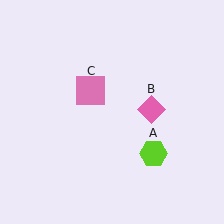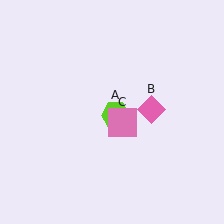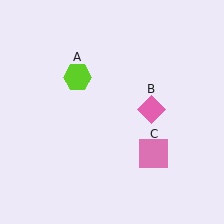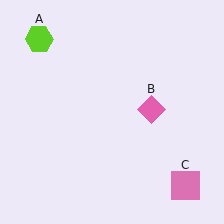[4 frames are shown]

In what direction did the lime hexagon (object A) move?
The lime hexagon (object A) moved up and to the left.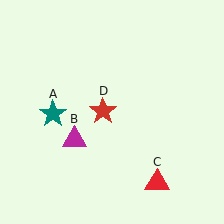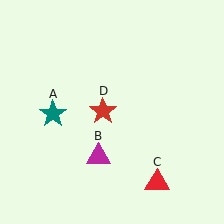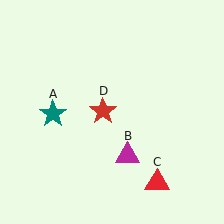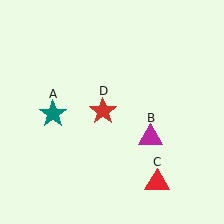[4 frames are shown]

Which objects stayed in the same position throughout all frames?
Teal star (object A) and red triangle (object C) and red star (object D) remained stationary.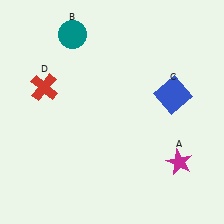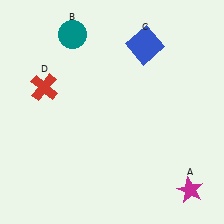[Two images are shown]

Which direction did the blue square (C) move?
The blue square (C) moved up.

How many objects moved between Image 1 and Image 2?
2 objects moved between the two images.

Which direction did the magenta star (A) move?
The magenta star (A) moved down.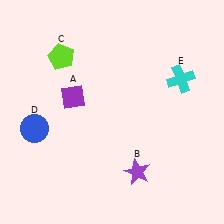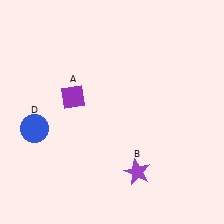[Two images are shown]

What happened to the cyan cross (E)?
The cyan cross (E) was removed in Image 2. It was in the top-right area of Image 1.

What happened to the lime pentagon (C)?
The lime pentagon (C) was removed in Image 2. It was in the top-left area of Image 1.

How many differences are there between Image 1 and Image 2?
There are 2 differences between the two images.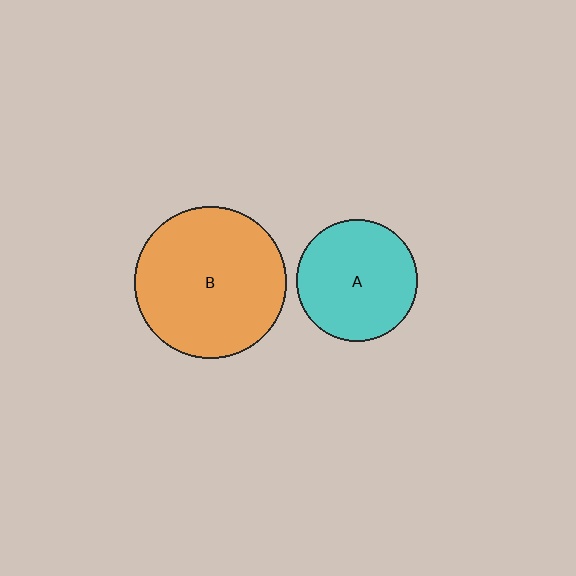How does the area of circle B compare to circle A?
Approximately 1.6 times.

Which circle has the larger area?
Circle B (orange).